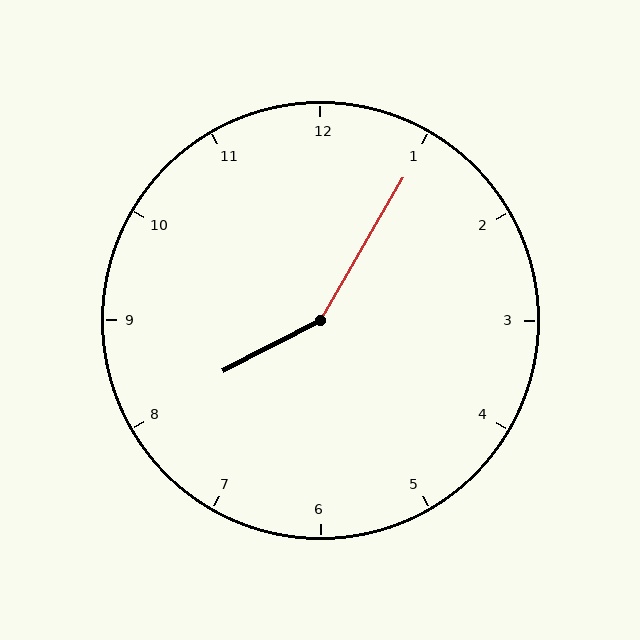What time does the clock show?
8:05.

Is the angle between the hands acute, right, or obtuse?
It is obtuse.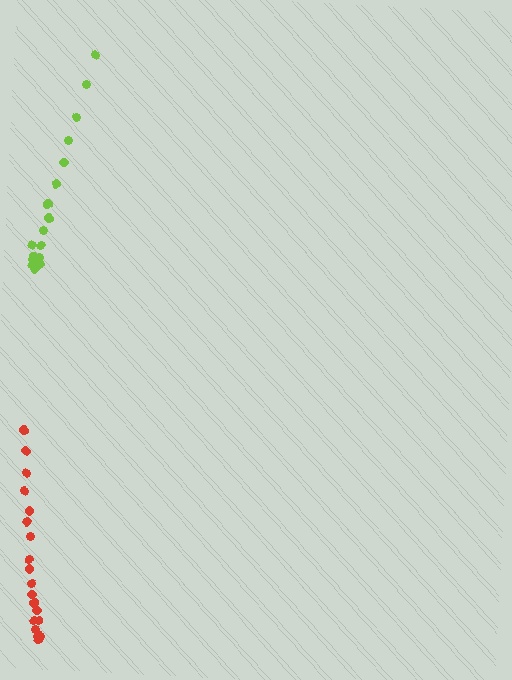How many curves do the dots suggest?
There are 2 distinct paths.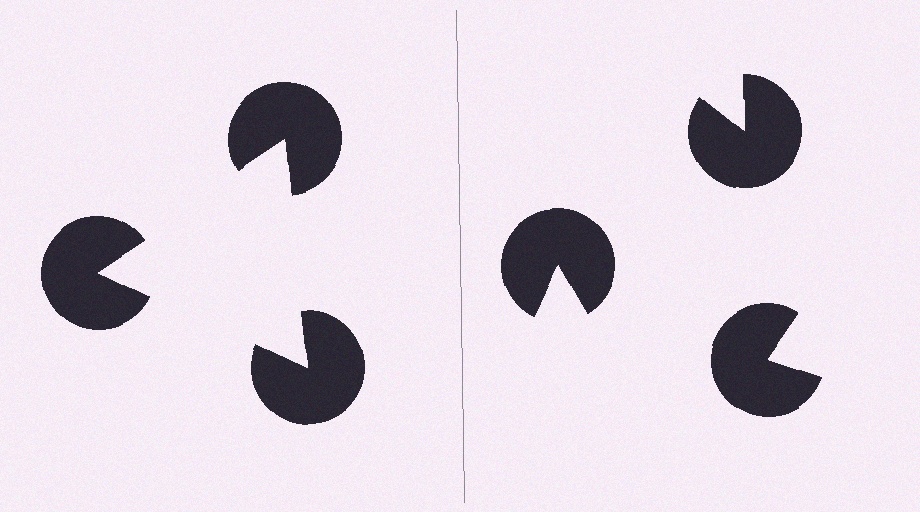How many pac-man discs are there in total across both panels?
6 — 3 on each side.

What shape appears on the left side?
An illusory triangle.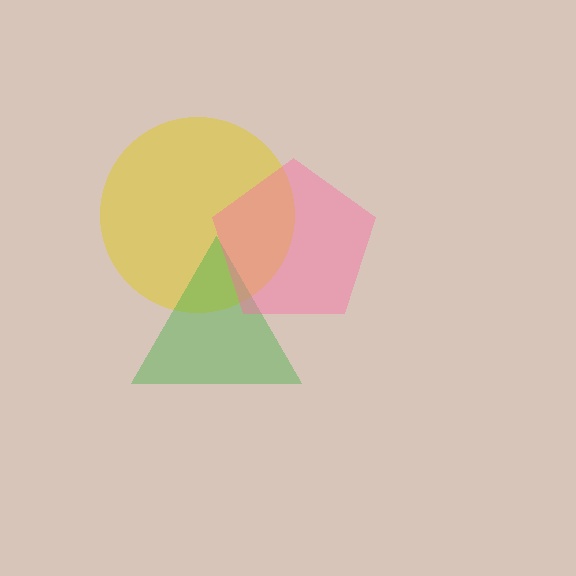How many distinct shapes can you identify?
There are 3 distinct shapes: a yellow circle, a green triangle, a pink pentagon.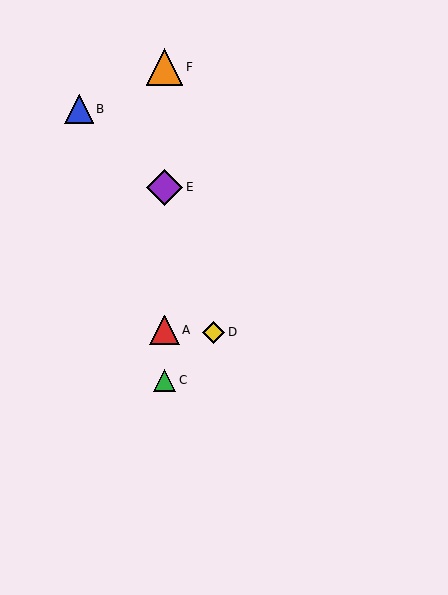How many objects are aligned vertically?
4 objects (A, C, E, F) are aligned vertically.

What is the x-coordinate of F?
Object F is at x≈165.